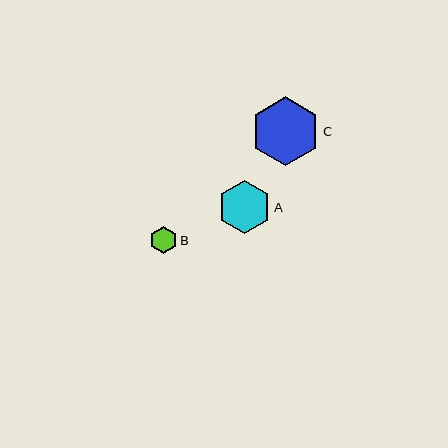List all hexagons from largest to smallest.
From largest to smallest: C, A, B.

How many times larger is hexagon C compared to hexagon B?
Hexagon C is approximately 2.5 times the size of hexagon B.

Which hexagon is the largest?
Hexagon C is the largest with a size of approximately 69 pixels.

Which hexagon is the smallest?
Hexagon B is the smallest with a size of approximately 27 pixels.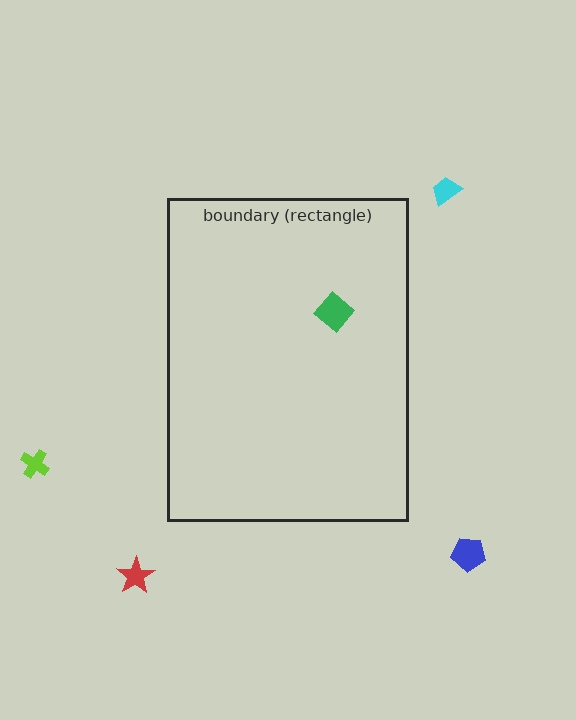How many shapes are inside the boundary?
1 inside, 4 outside.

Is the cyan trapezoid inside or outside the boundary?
Outside.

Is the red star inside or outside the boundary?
Outside.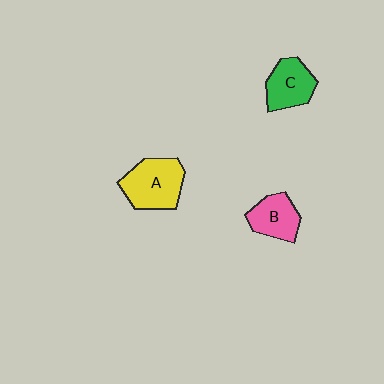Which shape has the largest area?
Shape A (yellow).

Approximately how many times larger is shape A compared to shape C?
Approximately 1.3 times.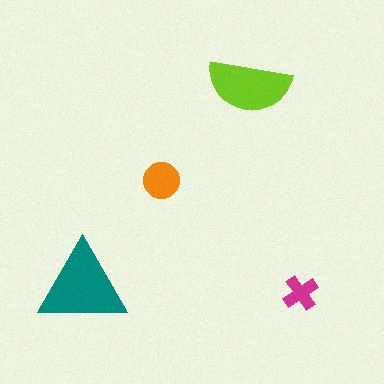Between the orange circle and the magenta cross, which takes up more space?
The orange circle.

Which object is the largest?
The teal triangle.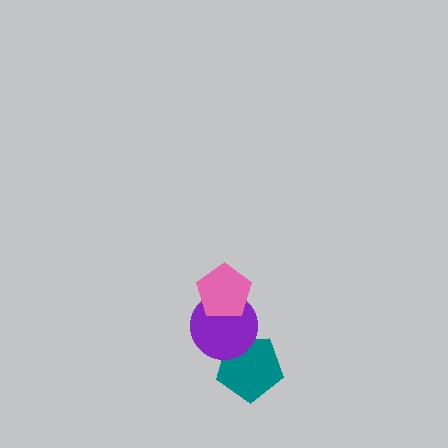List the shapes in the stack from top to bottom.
From top to bottom: the pink pentagon, the purple circle, the teal pentagon.